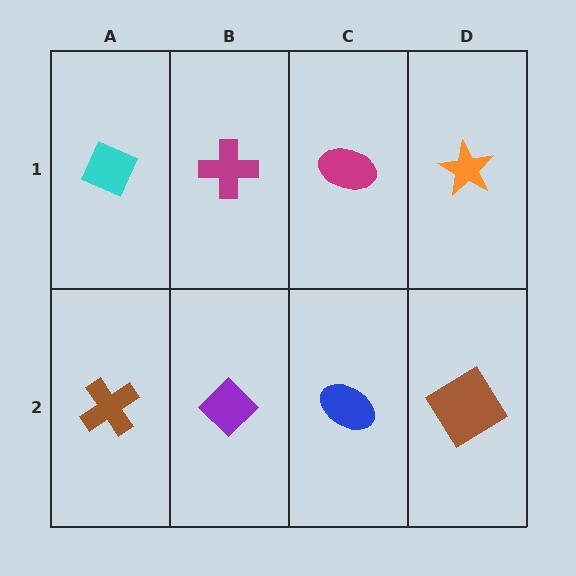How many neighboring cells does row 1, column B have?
3.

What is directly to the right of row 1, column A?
A magenta cross.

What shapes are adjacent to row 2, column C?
A magenta ellipse (row 1, column C), a purple diamond (row 2, column B), a brown diamond (row 2, column D).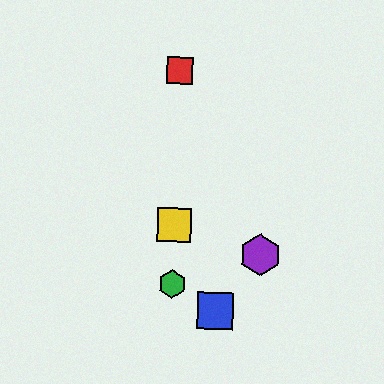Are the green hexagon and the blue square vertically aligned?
No, the green hexagon is at x≈172 and the blue square is at x≈215.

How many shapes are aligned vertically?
3 shapes (the red square, the green hexagon, the yellow square) are aligned vertically.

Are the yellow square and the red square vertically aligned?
Yes, both are at x≈174.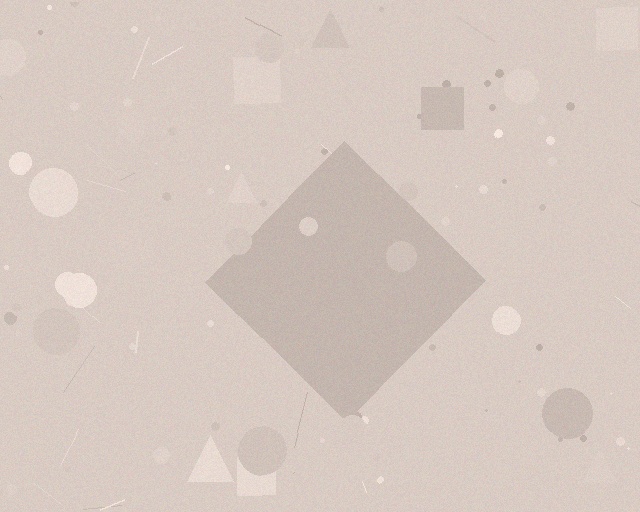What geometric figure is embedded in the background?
A diamond is embedded in the background.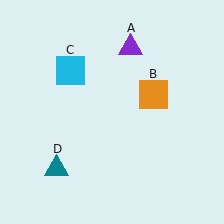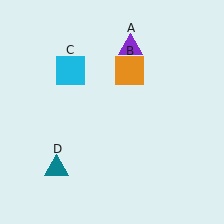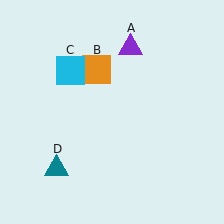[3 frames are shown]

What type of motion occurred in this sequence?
The orange square (object B) rotated counterclockwise around the center of the scene.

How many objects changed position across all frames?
1 object changed position: orange square (object B).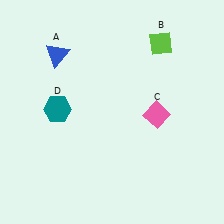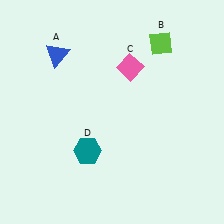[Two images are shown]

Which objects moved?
The objects that moved are: the pink diamond (C), the teal hexagon (D).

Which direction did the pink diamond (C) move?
The pink diamond (C) moved up.